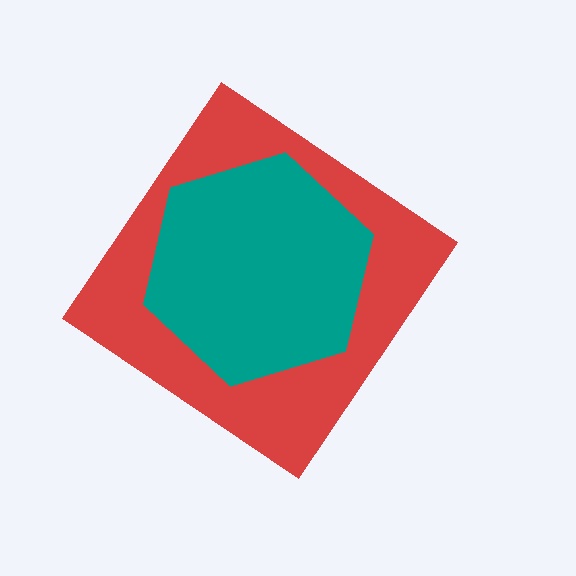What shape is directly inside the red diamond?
The teal hexagon.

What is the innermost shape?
The teal hexagon.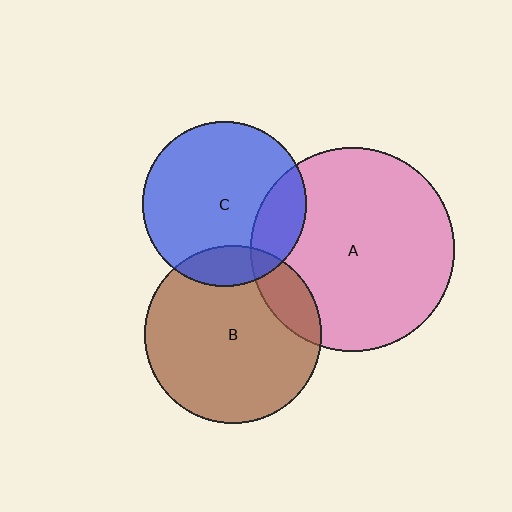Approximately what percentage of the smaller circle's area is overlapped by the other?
Approximately 15%.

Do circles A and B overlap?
Yes.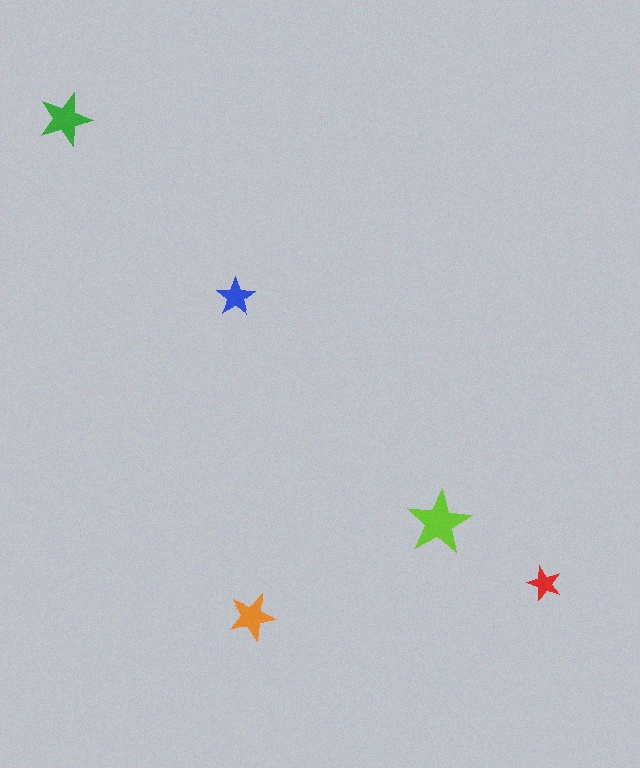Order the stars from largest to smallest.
the lime one, the green one, the orange one, the blue one, the red one.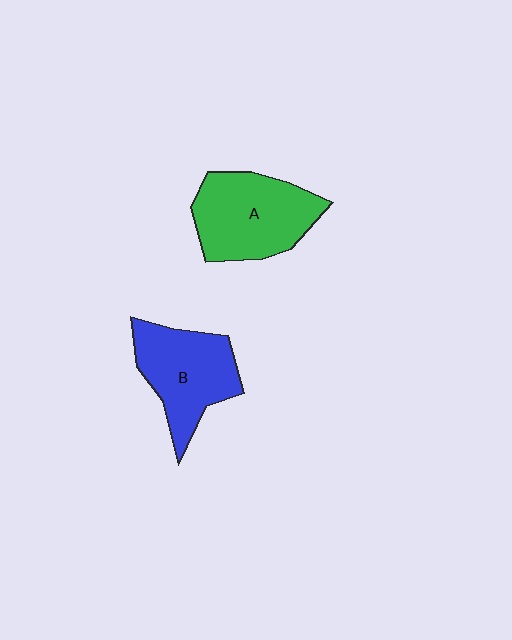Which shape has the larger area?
Shape A (green).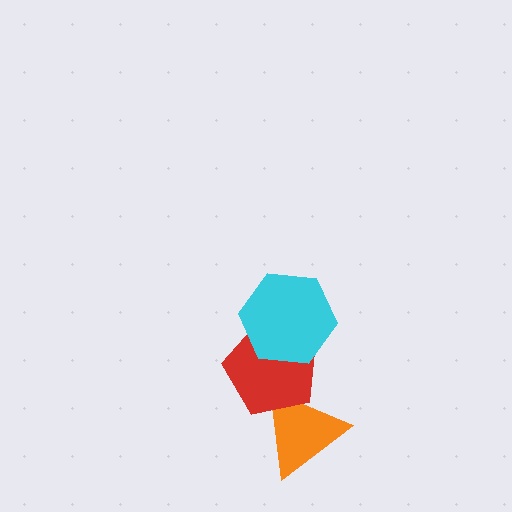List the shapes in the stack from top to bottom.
From top to bottom: the cyan hexagon, the red pentagon, the orange triangle.